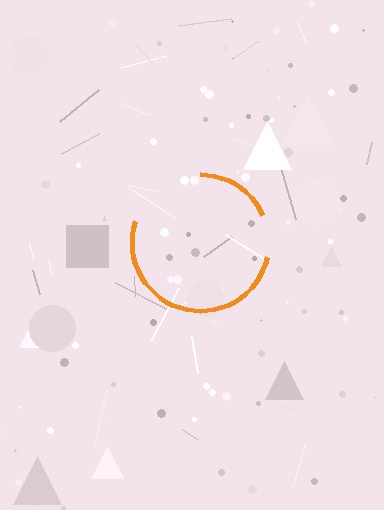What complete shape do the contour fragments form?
The contour fragments form a circle.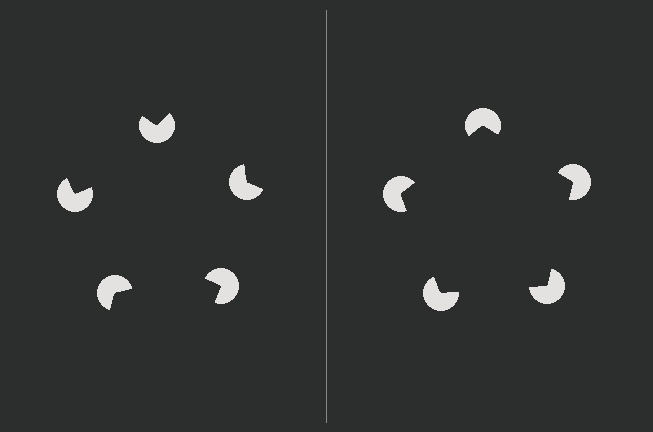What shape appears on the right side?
An illusory pentagon.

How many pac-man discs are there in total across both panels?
10 — 5 on each side.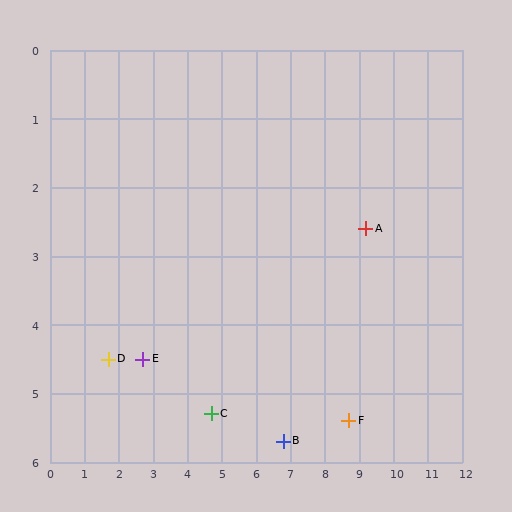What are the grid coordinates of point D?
Point D is at approximately (1.7, 4.5).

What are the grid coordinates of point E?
Point E is at approximately (2.7, 4.5).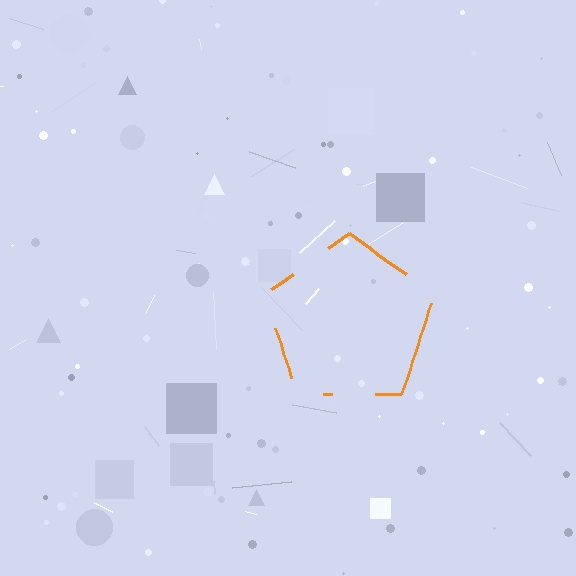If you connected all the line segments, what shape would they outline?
They would outline a pentagon.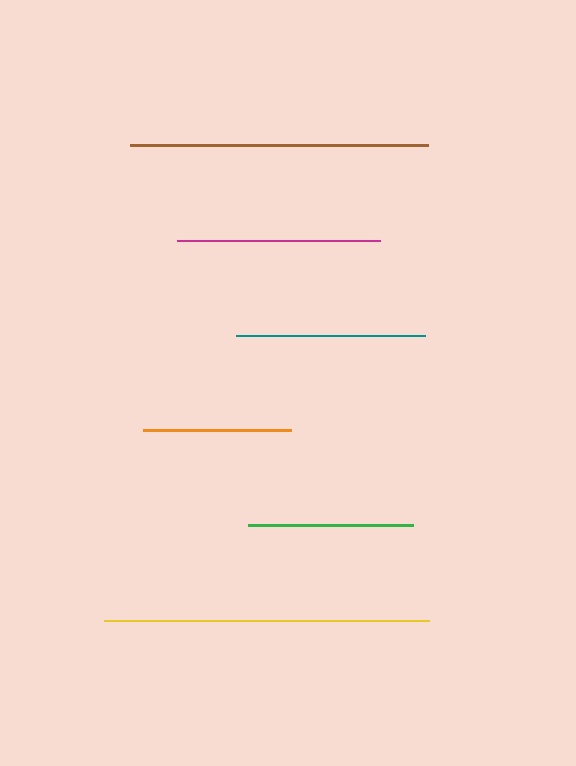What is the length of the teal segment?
The teal segment is approximately 189 pixels long.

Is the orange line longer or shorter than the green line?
The green line is longer than the orange line.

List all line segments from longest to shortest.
From longest to shortest: yellow, brown, magenta, teal, green, orange.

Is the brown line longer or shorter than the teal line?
The brown line is longer than the teal line.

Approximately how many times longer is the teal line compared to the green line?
The teal line is approximately 1.1 times the length of the green line.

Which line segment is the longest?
The yellow line is the longest at approximately 325 pixels.